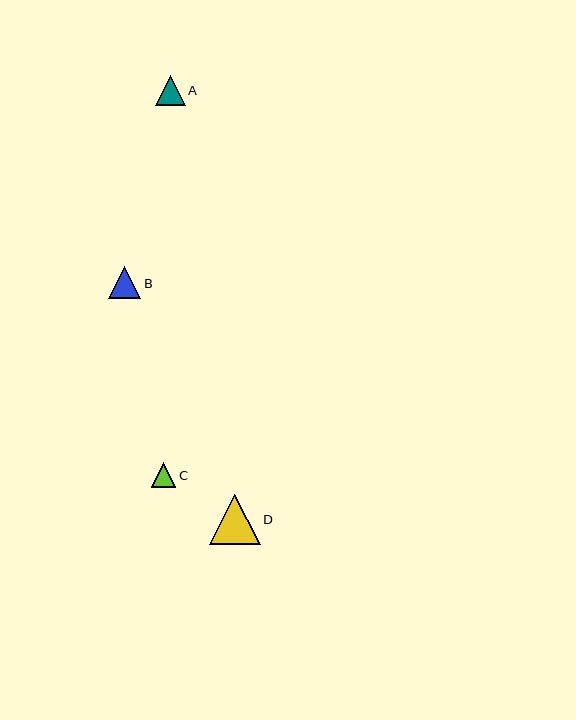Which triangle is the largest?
Triangle D is the largest with a size of approximately 51 pixels.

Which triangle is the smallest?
Triangle C is the smallest with a size of approximately 24 pixels.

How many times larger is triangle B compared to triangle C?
Triangle B is approximately 1.3 times the size of triangle C.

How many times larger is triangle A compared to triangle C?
Triangle A is approximately 1.2 times the size of triangle C.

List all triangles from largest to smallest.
From largest to smallest: D, B, A, C.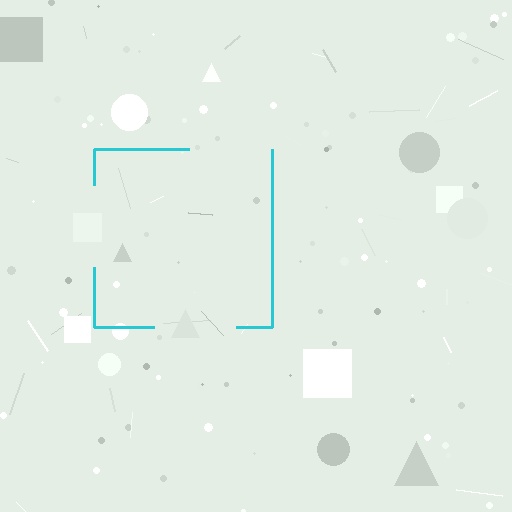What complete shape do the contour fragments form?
The contour fragments form a square.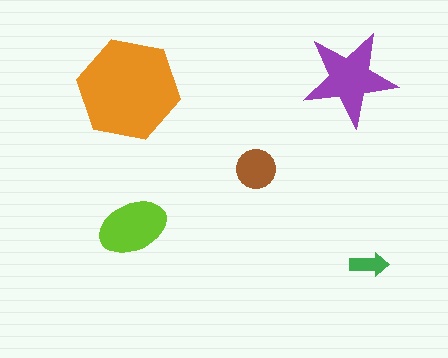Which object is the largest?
The orange hexagon.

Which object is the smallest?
The green arrow.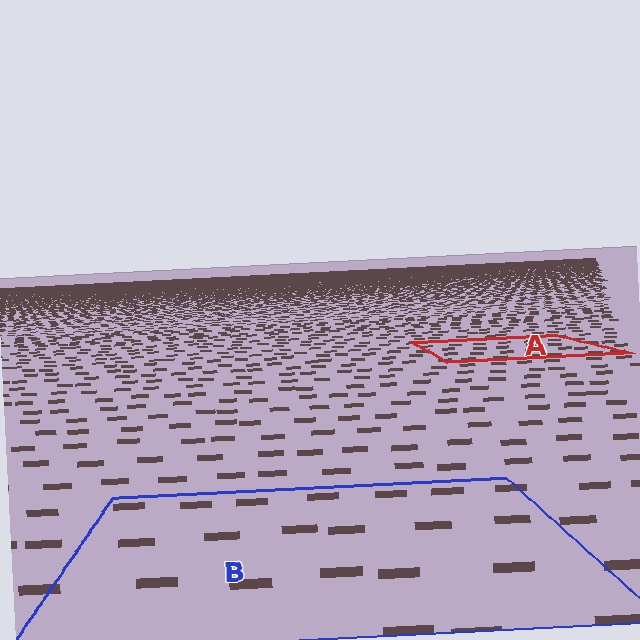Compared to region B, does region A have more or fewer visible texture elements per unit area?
Region A has more texture elements per unit area — they are packed more densely because it is farther away.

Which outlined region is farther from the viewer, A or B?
Region A is farther from the viewer — the texture elements inside it appear smaller and more densely packed.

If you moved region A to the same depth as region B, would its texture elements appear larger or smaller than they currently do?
They would appear larger. At a closer depth, the same texture elements are projected at a bigger on-screen size.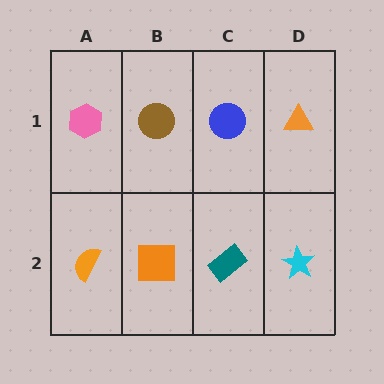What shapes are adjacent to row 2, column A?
A pink hexagon (row 1, column A), an orange square (row 2, column B).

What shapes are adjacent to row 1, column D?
A cyan star (row 2, column D), a blue circle (row 1, column C).